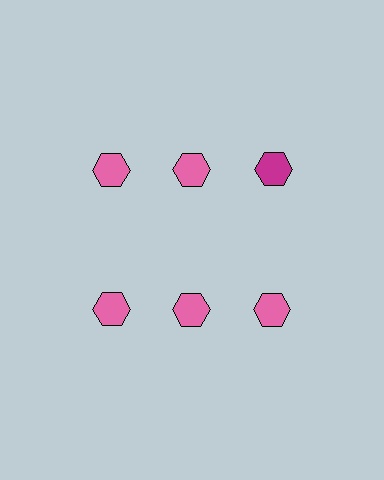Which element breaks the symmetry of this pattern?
The magenta hexagon in the top row, center column breaks the symmetry. All other shapes are pink hexagons.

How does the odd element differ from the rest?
It has a different color: magenta instead of pink.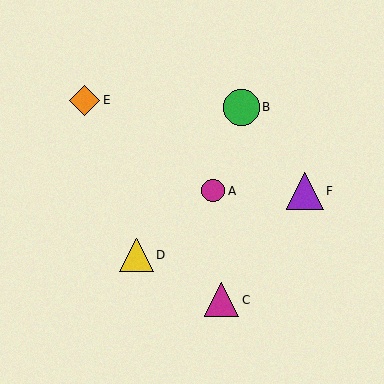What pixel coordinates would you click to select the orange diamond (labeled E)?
Click at (85, 100) to select the orange diamond E.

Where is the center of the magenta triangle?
The center of the magenta triangle is at (222, 300).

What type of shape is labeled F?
Shape F is a purple triangle.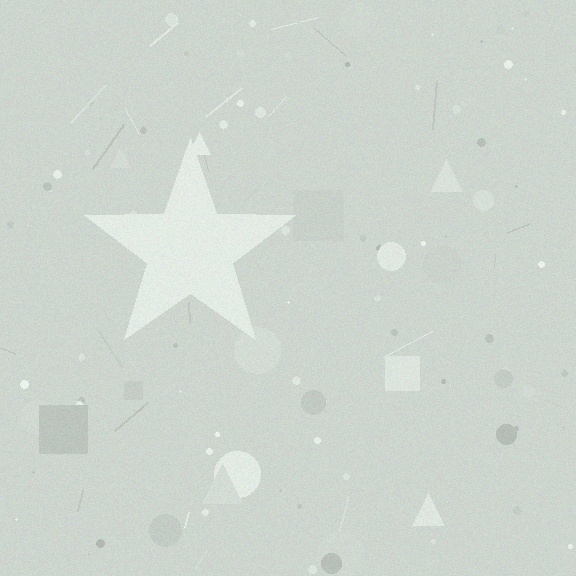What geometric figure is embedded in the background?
A star is embedded in the background.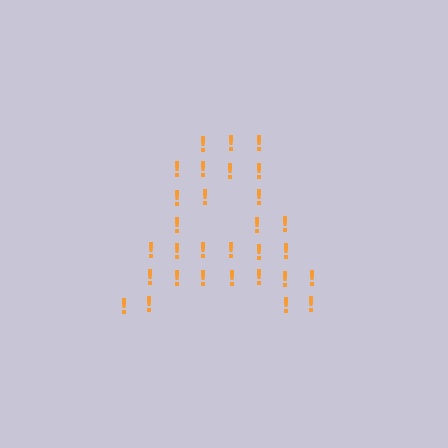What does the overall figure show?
The overall figure shows the letter A.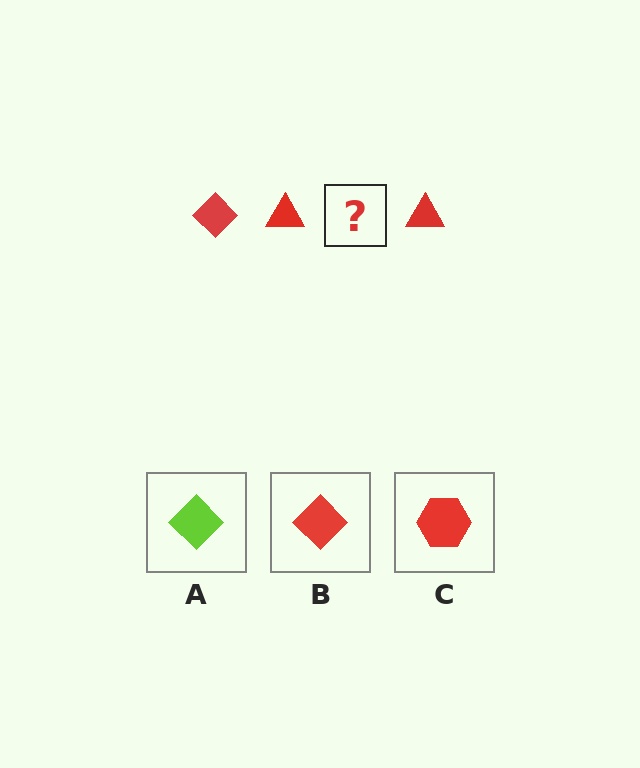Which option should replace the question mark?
Option B.